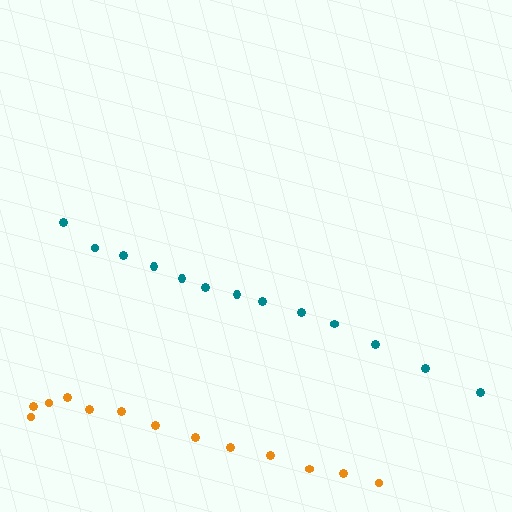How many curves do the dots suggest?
There are 2 distinct paths.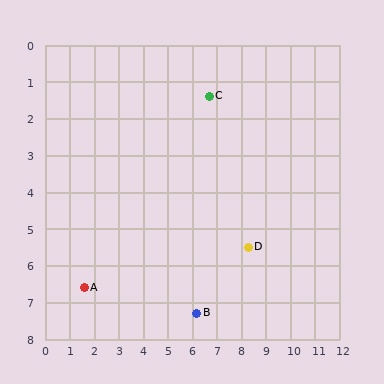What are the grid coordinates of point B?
Point B is at approximately (6.2, 7.3).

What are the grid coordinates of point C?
Point C is at approximately (6.7, 1.4).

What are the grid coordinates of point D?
Point D is at approximately (8.3, 5.5).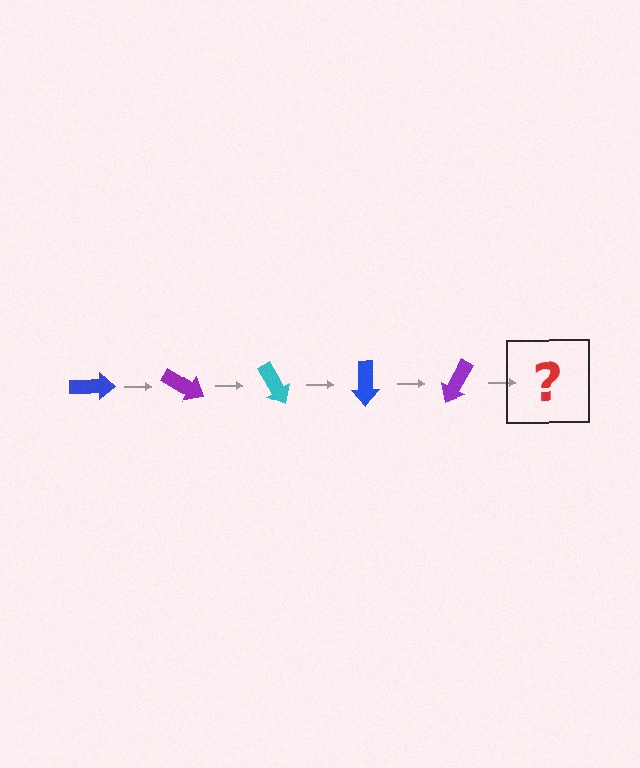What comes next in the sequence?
The next element should be a cyan arrow, rotated 150 degrees from the start.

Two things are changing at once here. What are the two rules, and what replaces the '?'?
The two rules are that it rotates 30 degrees each step and the color cycles through blue, purple, and cyan. The '?' should be a cyan arrow, rotated 150 degrees from the start.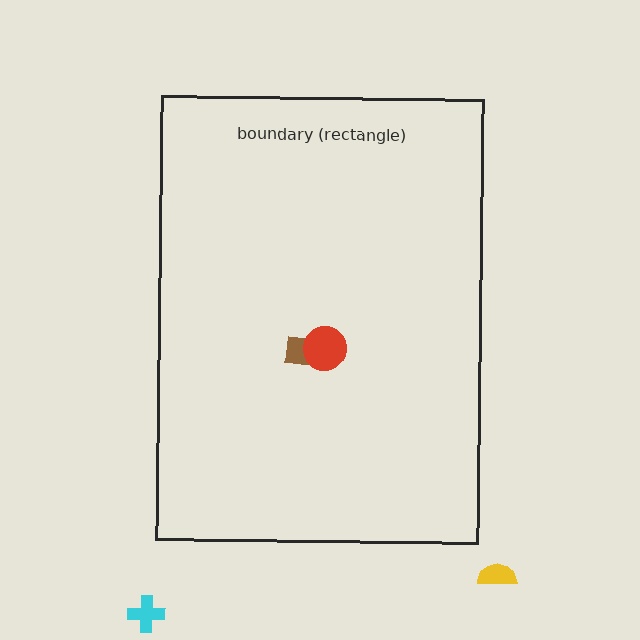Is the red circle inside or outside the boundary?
Inside.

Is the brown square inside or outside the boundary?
Inside.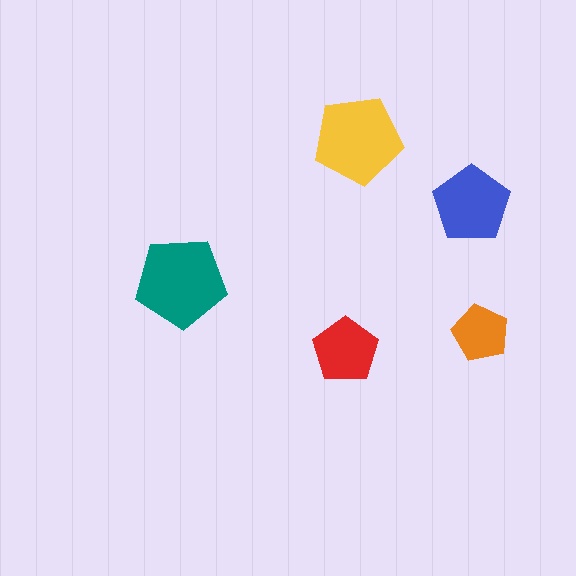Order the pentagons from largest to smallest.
the teal one, the yellow one, the blue one, the red one, the orange one.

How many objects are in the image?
There are 5 objects in the image.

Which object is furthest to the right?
The orange pentagon is rightmost.